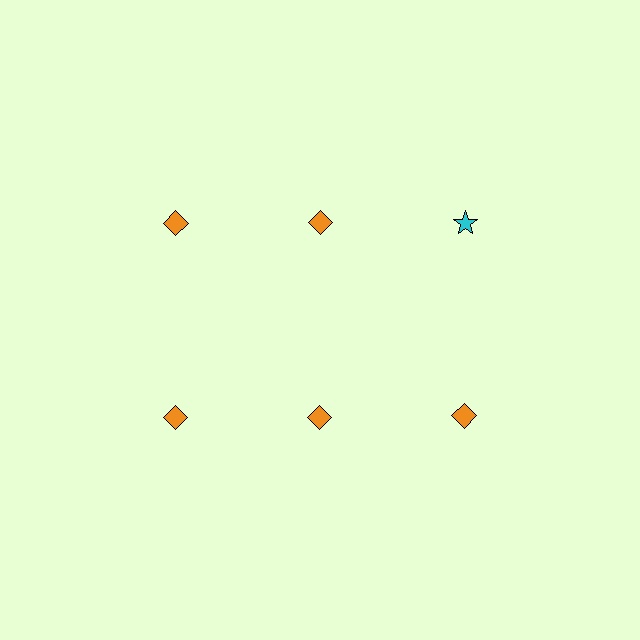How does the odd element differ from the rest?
It differs in both color (cyan instead of orange) and shape (star instead of diamond).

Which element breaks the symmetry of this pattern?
The cyan star in the top row, center column breaks the symmetry. All other shapes are orange diamonds.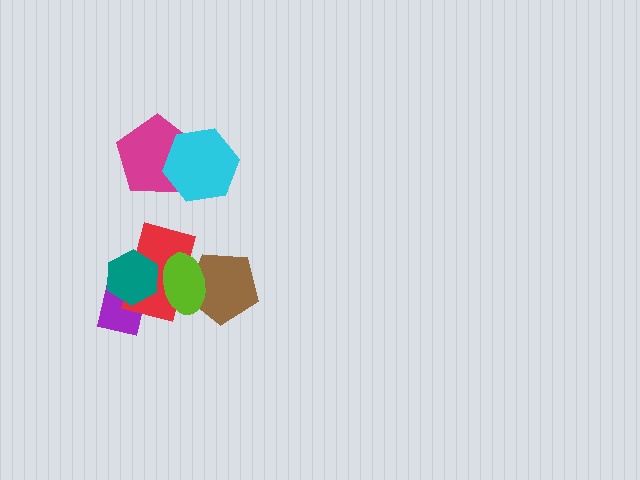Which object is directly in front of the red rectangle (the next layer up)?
The teal hexagon is directly in front of the red rectangle.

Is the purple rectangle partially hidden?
Yes, it is partially covered by another shape.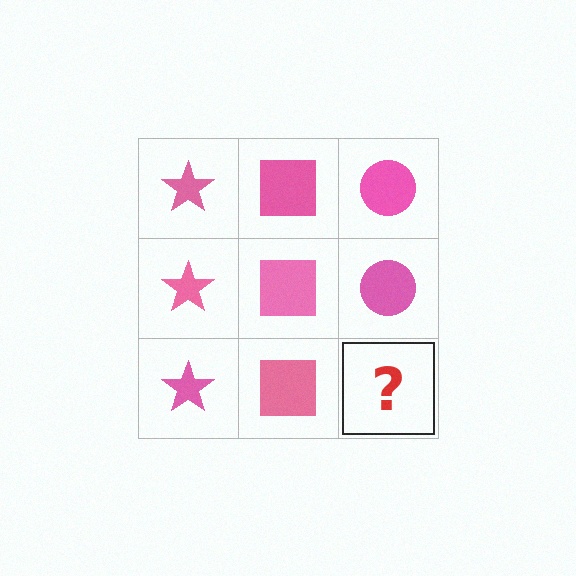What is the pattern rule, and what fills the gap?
The rule is that each column has a consistent shape. The gap should be filled with a pink circle.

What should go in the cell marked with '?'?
The missing cell should contain a pink circle.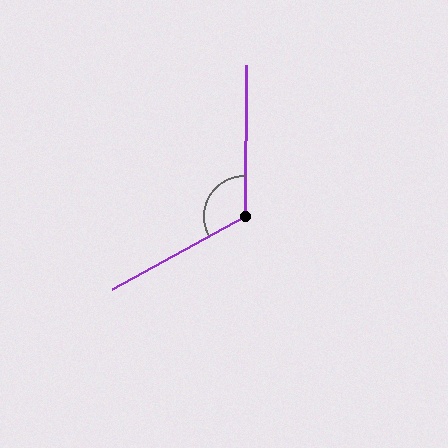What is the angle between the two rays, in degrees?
Approximately 119 degrees.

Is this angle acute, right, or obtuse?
It is obtuse.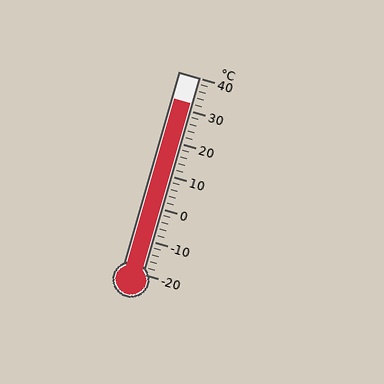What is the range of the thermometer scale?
The thermometer scale ranges from -20°C to 40°C.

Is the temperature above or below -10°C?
The temperature is above -10°C.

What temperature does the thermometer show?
The thermometer shows approximately 32°C.